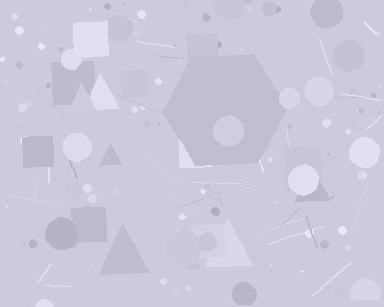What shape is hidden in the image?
A hexagon is hidden in the image.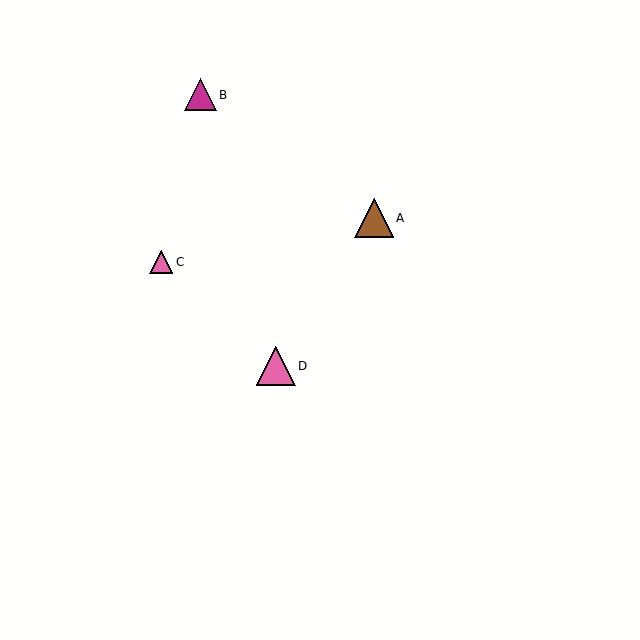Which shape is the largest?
The pink triangle (labeled D) is the largest.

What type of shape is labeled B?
Shape B is a magenta triangle.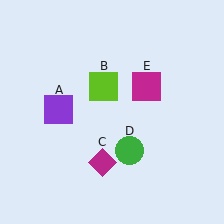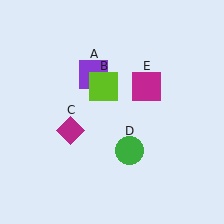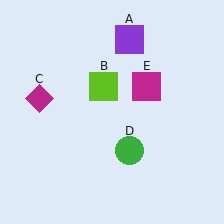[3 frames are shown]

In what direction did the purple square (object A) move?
The purple square (object A) moved up and to the right.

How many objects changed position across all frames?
2 objects changed position: purple square (object A), magenta diamond (object C).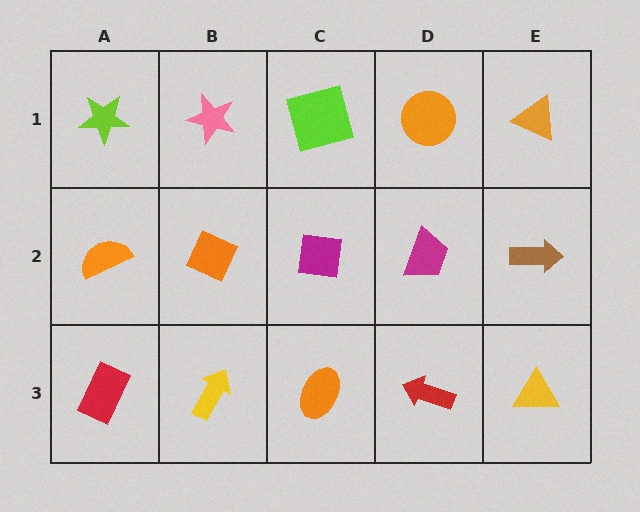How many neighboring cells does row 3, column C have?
3.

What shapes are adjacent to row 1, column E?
A brown arrow (row 2, column E), an orange circle (row 1, column D).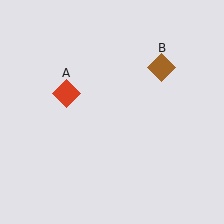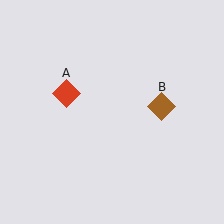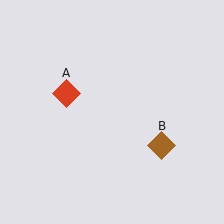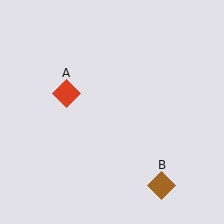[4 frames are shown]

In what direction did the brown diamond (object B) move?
The brown diamond (object B) moved down.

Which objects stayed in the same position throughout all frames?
Red diamond (object A) remained stationary.